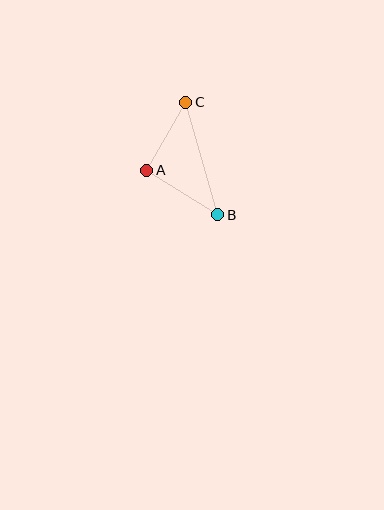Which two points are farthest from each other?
Points B and C are farthest from each other.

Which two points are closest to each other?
Points A and C are closest to each other.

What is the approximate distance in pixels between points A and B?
The distance between A and B is approximately 84 pixels.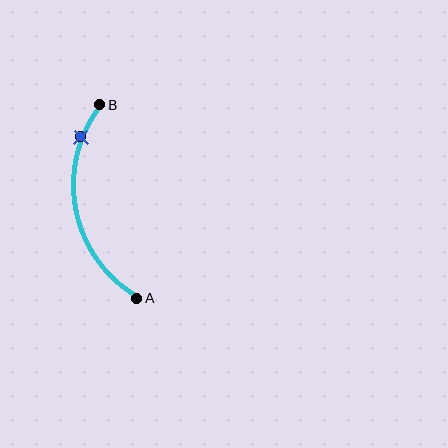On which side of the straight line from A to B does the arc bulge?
The arc bulges to the left of the straight line connecting A and B.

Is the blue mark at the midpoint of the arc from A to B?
No. The blue mark lies on the arc but is closer to endpoint B. The arc midpoint would be at the point on the curve equidistant along the arc from both A and B.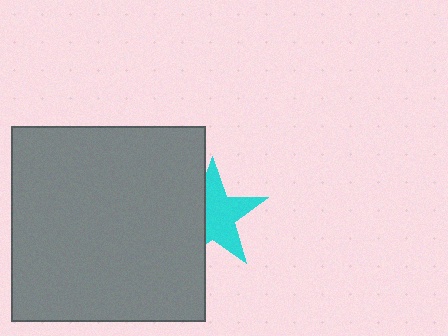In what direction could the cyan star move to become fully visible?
The cyan star could move right. That would shift it out from behind the gray square entirely.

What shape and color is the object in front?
The object in front is a gray square.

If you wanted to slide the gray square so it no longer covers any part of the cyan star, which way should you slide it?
Slide it left — that is the most direct way to separate the two shapes.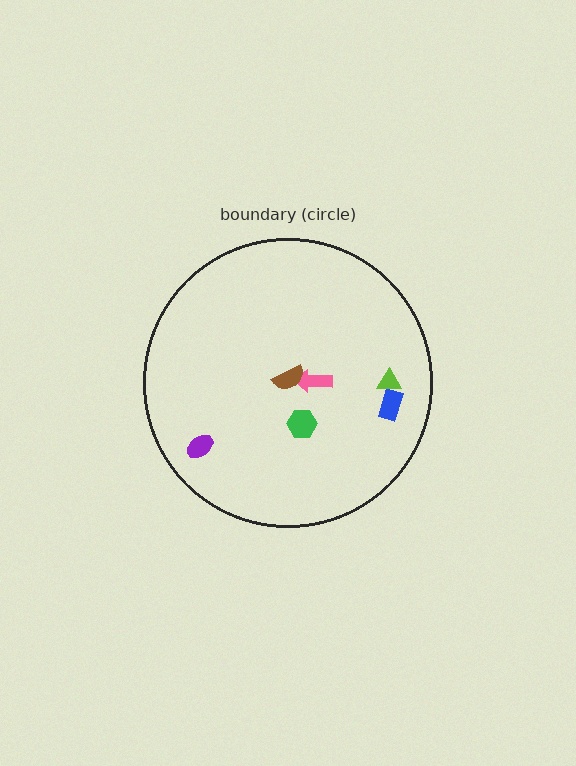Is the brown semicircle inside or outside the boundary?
Inside.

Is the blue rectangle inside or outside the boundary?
Inside.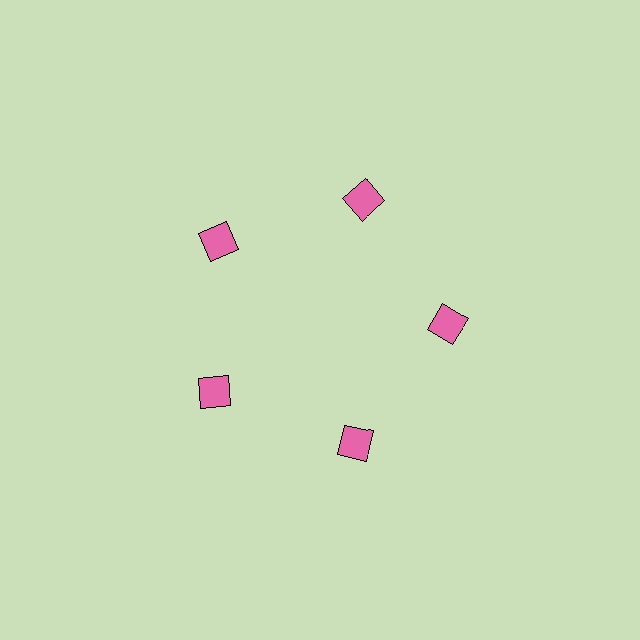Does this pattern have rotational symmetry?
Yes, this pattern has 5-fold rotational symmetry. It looks the same after rotating 72 degrees around the center.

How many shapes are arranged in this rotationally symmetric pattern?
There are 5 shapes, arranged in 5 groups of 1.